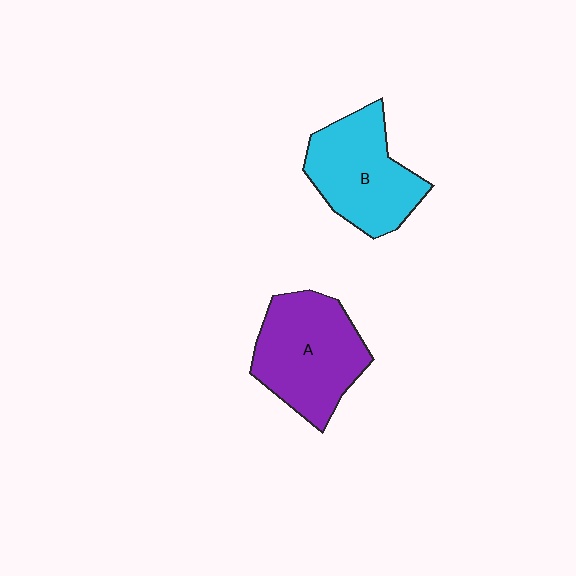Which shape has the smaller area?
Shape B (cyan).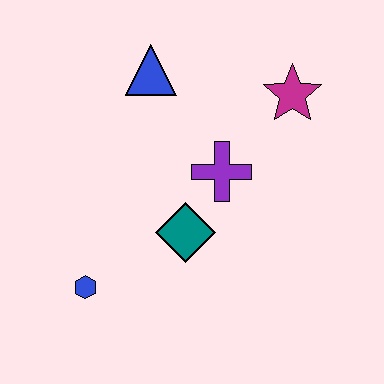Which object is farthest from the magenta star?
The blue hexagon is farthest from the magenta star.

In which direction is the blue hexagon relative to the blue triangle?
The blue hexagon is below the blue triangle.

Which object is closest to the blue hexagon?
The teal diamond is closest to the blue hexagon.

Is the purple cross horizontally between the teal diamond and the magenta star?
Yes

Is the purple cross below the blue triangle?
Yes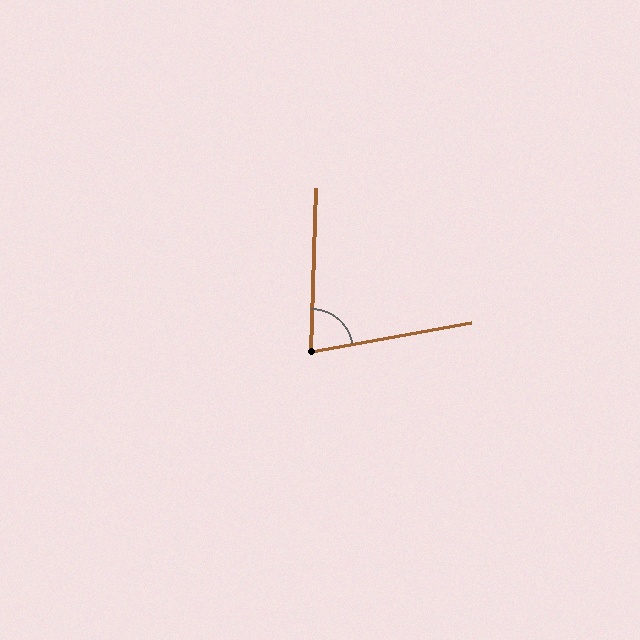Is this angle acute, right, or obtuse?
It is acute.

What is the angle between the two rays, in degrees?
Approximately 78 degrees.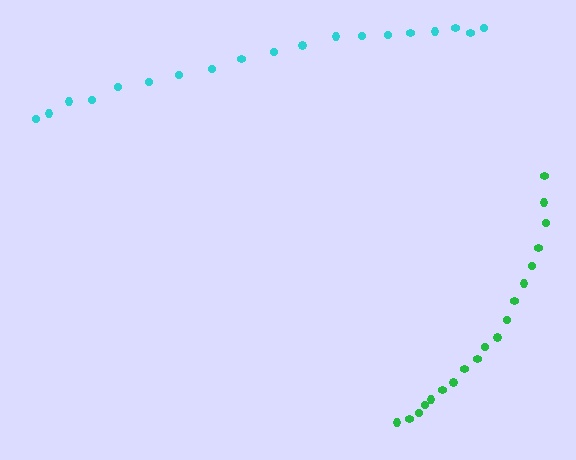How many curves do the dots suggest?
There are 2 distinct paths.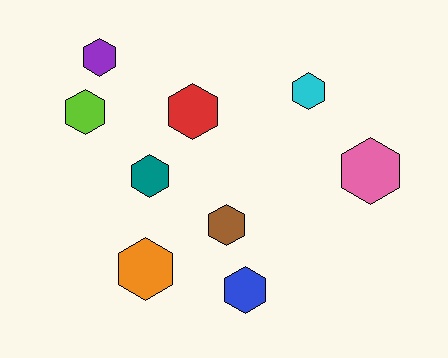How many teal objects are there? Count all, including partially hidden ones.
There is 1 teal object.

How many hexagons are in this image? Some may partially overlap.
There are 9 hexagons.